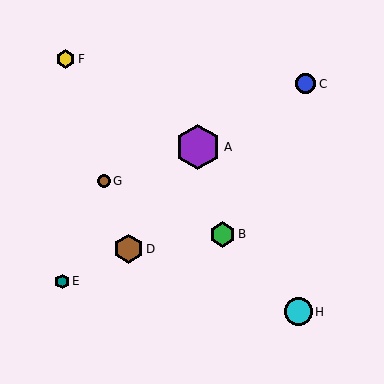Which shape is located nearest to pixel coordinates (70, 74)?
The yellow hexagon (labeled F) at (66, 59) is nearest to that location.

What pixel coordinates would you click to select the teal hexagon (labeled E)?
Click at (62, 281) to select the teal hexagon E.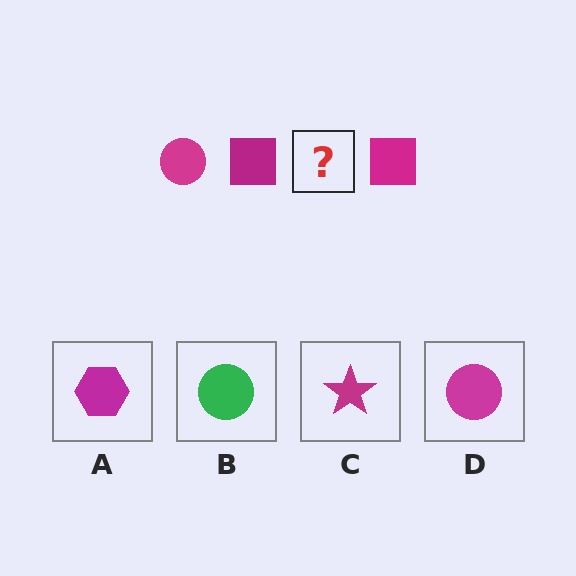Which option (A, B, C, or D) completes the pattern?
D.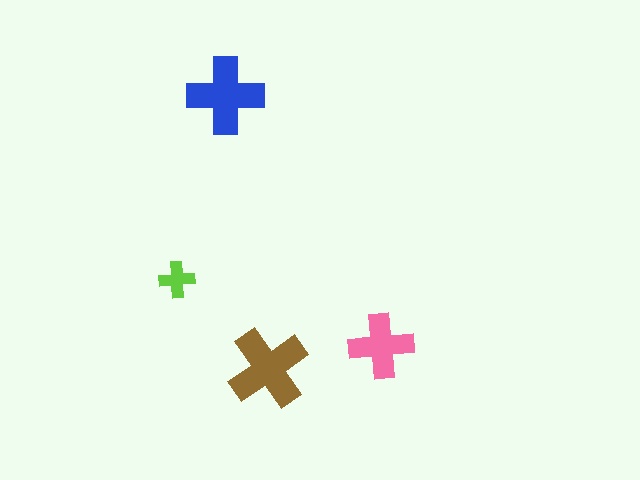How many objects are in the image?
There are 4 objects in the image.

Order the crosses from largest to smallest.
the brown one, the blue one, the pink one, the lime one.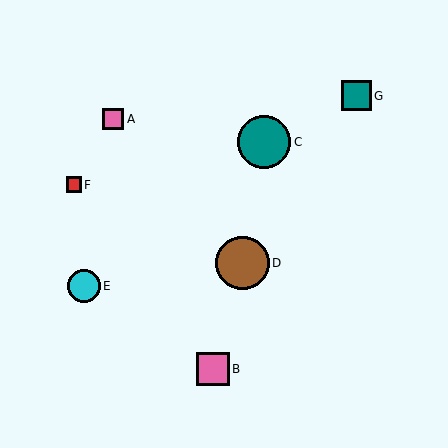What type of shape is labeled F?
Shape F is a red square.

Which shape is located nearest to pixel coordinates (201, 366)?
The pink square (labeled B) at (213, 369) is nearest to that location.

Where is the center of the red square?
The center of the red square is at (74, 185).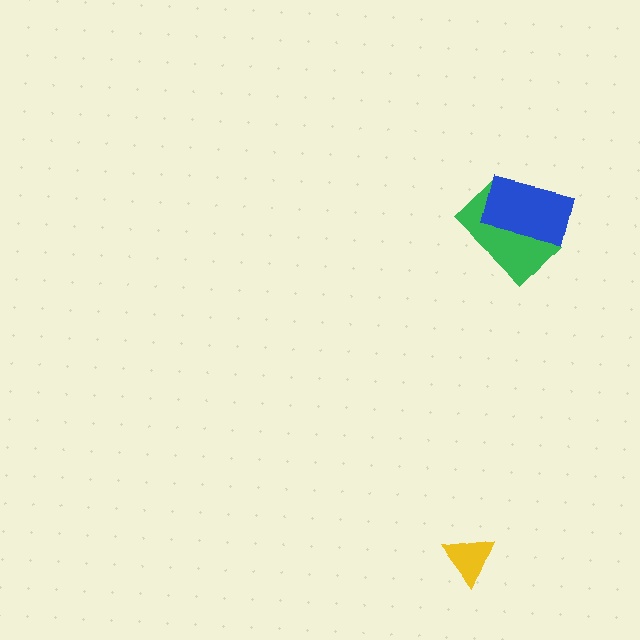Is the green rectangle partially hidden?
Yes, it is partially covered by another shape.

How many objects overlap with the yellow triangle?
0 objects overlap with the yellow triangle.